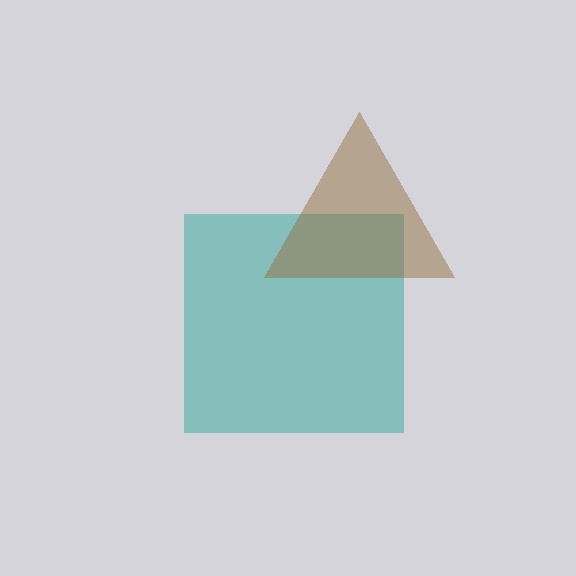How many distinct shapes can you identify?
There are 2 distinct shapes: a teal square, a brown triangle.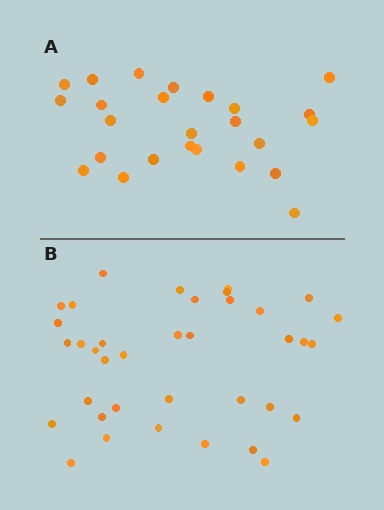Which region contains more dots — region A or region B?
Region B (the bottom region) has more dots.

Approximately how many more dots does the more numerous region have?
Region B has roughly 12 or so more dots than region A.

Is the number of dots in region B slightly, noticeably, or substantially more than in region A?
Region B has substantially more. The ratio is roughly 1.5 to 1.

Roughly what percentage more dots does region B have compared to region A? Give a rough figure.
About 50% more.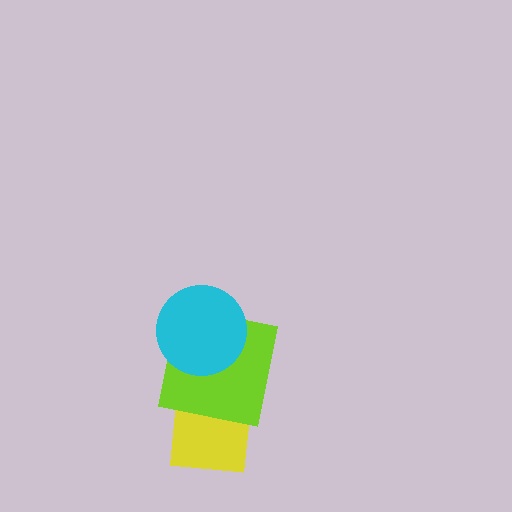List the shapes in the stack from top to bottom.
From top to bottom: the cyan circle, the lime square, the yellow square.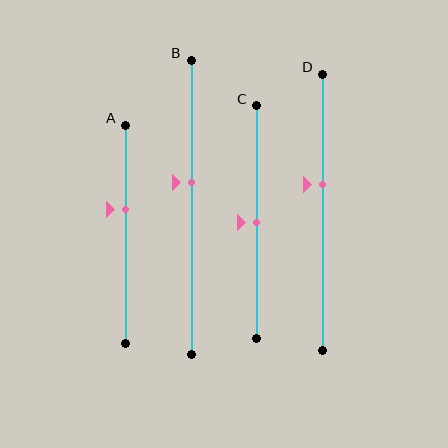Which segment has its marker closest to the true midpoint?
Segment C has its marker closest to the true midpoint.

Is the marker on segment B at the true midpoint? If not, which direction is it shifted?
No, the marker on segment B is shifted upward by about 8% of the segment length.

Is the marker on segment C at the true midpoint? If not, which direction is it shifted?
Yes, the marker on segment C is at the true midpoint.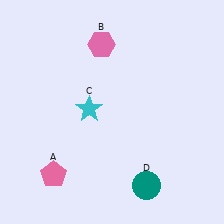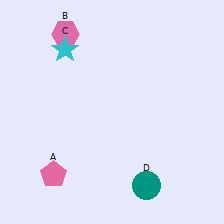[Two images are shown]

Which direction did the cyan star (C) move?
The cyan star (C) moved up.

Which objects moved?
The objects that moved are: the pink hexagon (B), the cyan star (C).